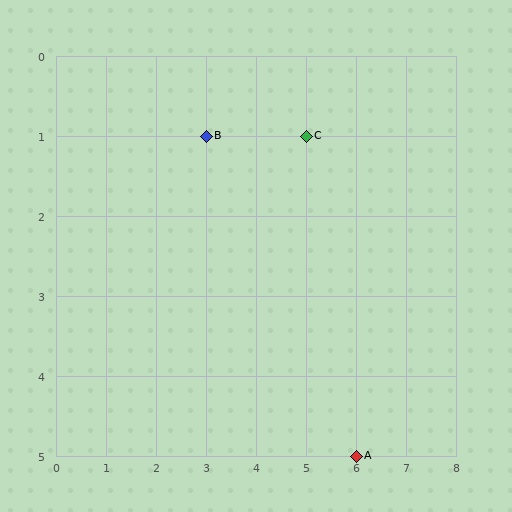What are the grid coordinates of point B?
Point B is at grid coordinates (3, 1).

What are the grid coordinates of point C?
Point C is at grid coordinates (5, 1).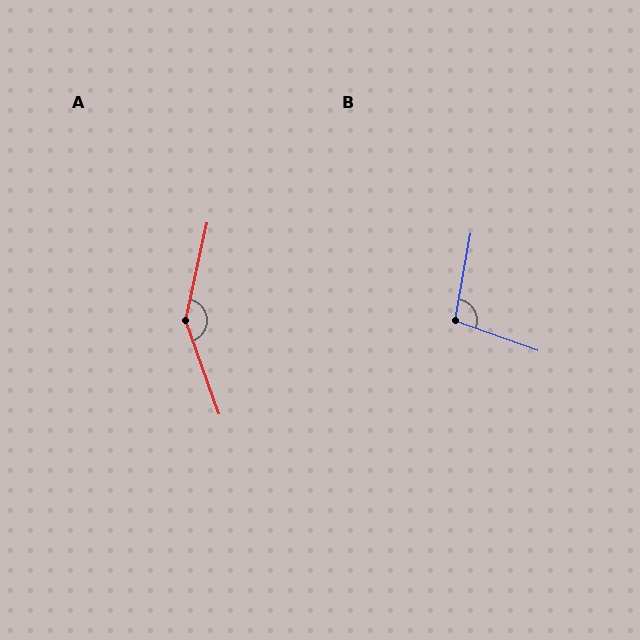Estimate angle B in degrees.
Approximately 100 degrees.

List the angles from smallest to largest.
B (100°), A (148°).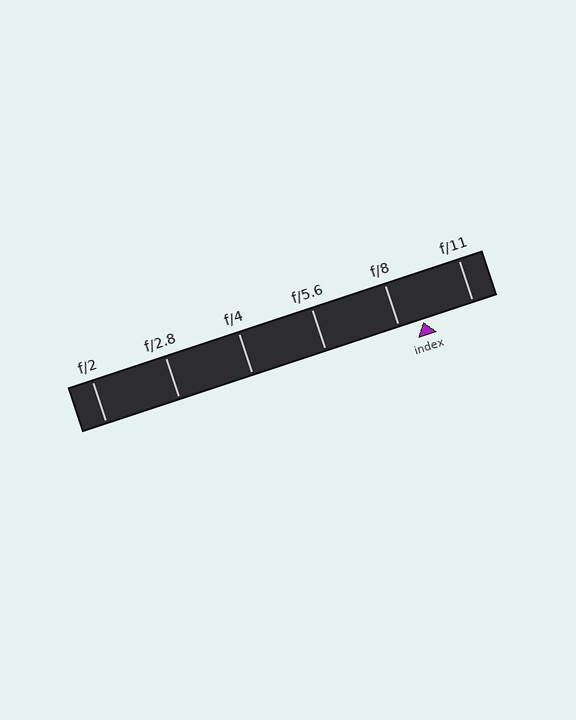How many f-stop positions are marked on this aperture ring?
There are 6 f-stop positions marked.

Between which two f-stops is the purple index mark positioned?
The index mark is between f/8 and f/11.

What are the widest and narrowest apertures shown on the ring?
The widest aperture shown is f/2 and the narrowest is f/11.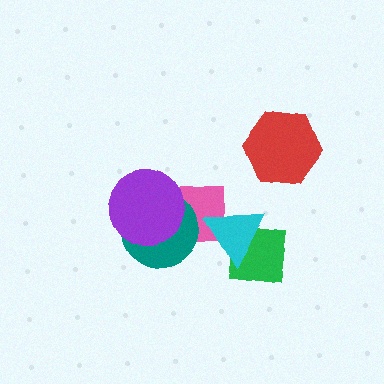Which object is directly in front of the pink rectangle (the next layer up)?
The teal circle is directly in front of the pink rectangle.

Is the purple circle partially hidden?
No, no other shape covers it.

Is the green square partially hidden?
Yes, it is partially covered by another shape.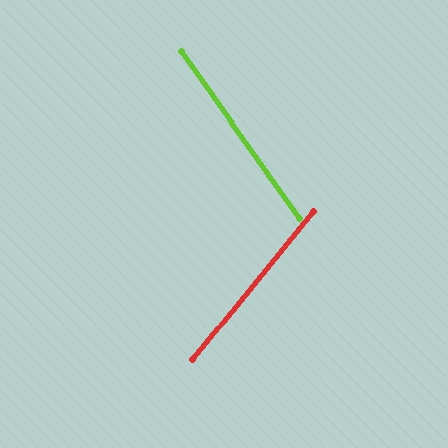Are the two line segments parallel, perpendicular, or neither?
Neither parallel nor perpendicular — they differ by about 75°.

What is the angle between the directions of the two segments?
Approximately 75 degrees.